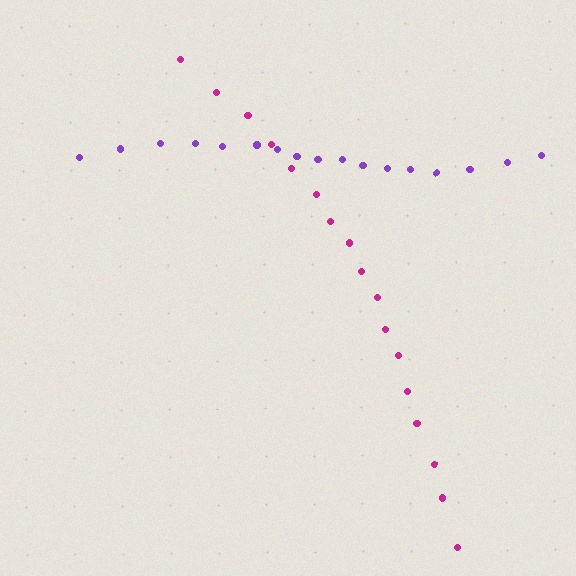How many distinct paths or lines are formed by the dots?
There are 2 distinct paths.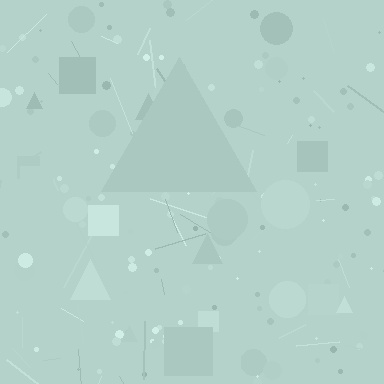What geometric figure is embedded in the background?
A triangle is embedded in the background.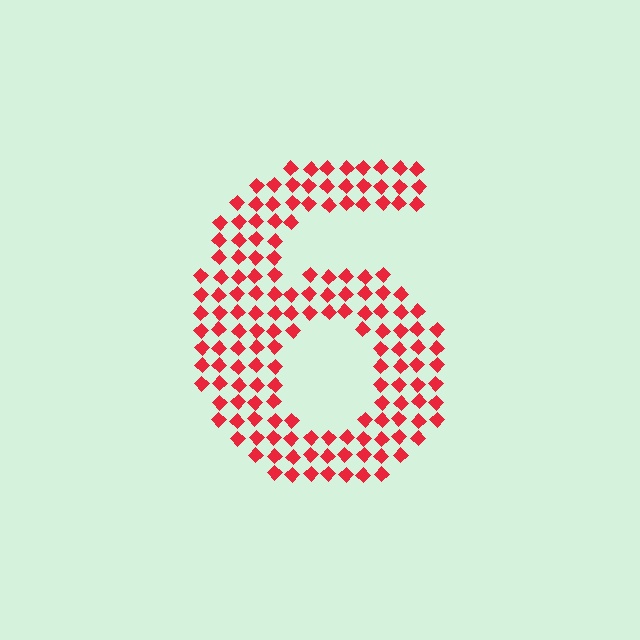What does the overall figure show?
The overall figure shows the digit 6.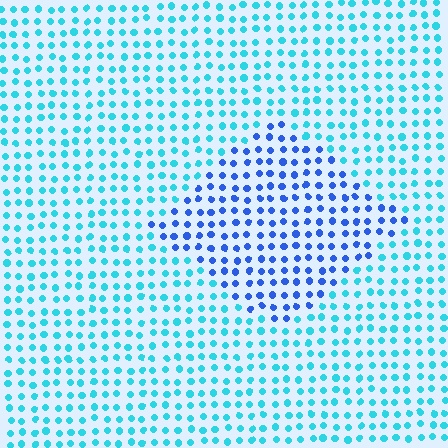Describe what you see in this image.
The image is filled with small cyan elements in a uniform arrangement. A diamond-shaped region is visible where the elements are tinted to a slightly different hue, forming a subtle color boundary.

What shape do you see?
I see a diamond.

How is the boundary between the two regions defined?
The boundary is defined purely by a slight shift in hue (about 40 degrees). Spacing, size, and orientation are identical on both sides.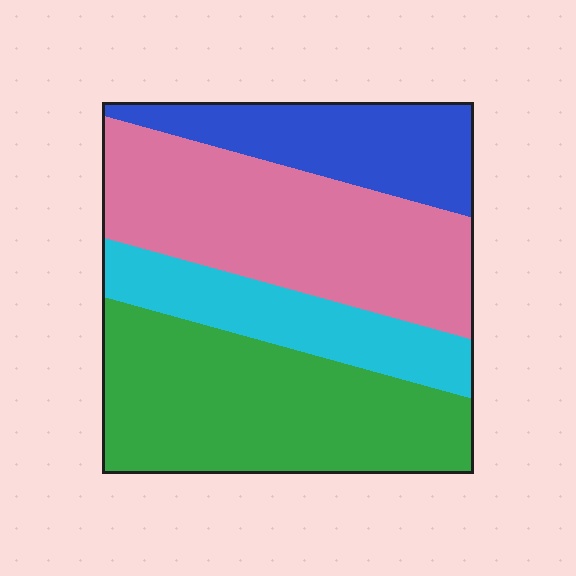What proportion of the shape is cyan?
Cyan covers 16% of the shape.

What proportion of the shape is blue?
Blue covers roughly 15% of the shape.